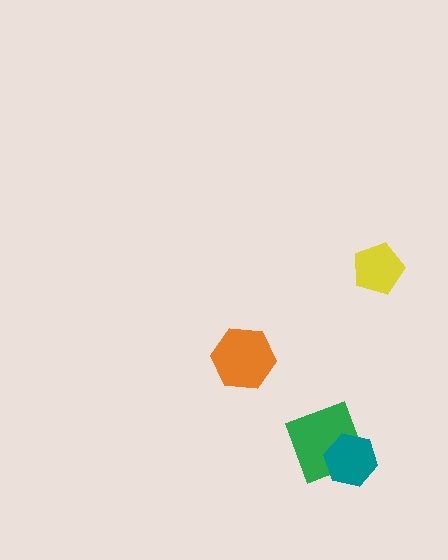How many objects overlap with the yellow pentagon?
0 objects overlap with the yellow pentagon.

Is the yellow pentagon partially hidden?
No, no other shape covers it.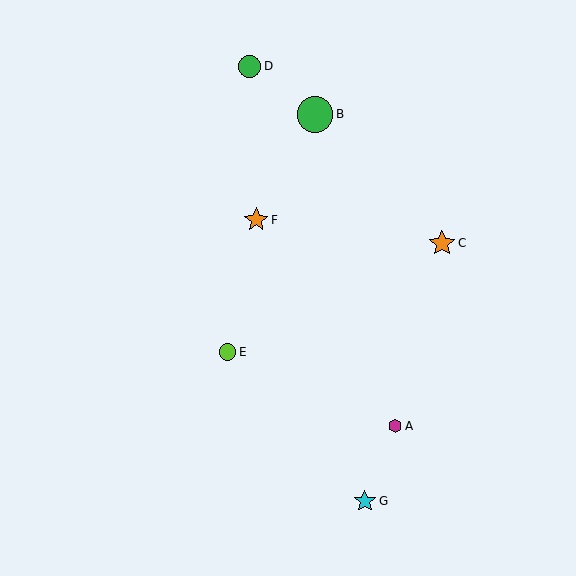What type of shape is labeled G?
Shape G is a cyan star.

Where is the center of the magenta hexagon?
The center of the magenta hexagon is at (395, 426).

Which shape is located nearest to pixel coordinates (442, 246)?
The orange star (labeled C) at (442, 243) is nearest to that location.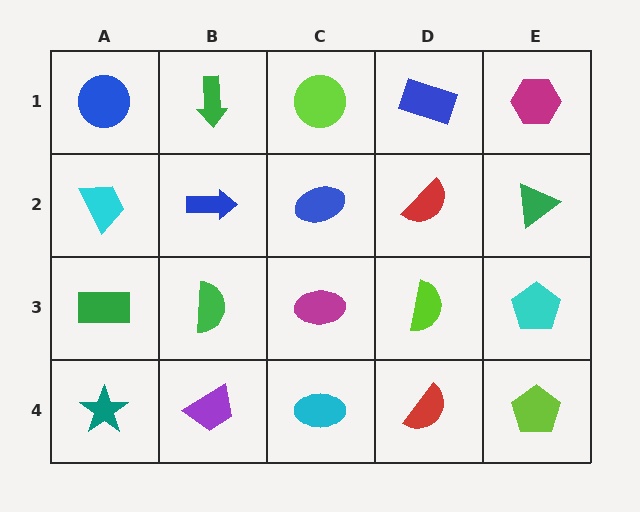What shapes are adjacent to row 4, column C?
A magenta ellipse (row 3, column C), a purple trapezoid (row 4, column B), a red semicircle (row 4, column D).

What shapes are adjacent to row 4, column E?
A cyan pentagon (row 3, column E), a red semicircle (row 4, column D).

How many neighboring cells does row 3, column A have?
3.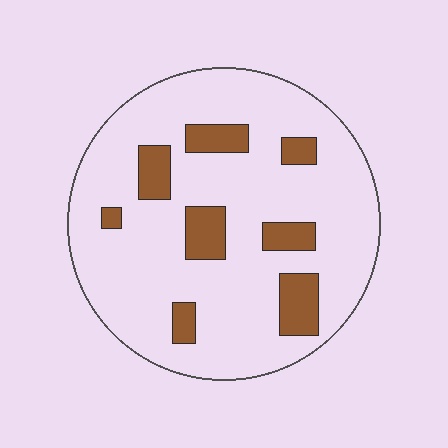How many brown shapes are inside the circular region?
8.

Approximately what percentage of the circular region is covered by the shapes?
Approximately 15%.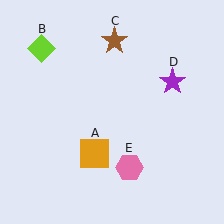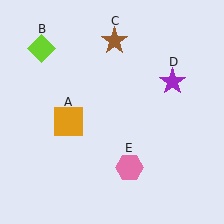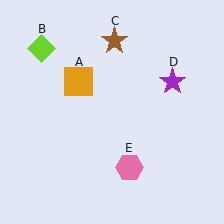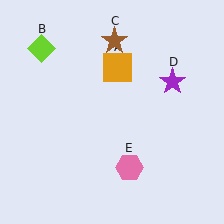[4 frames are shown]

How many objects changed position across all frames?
1 object changed position: orange square (object A).